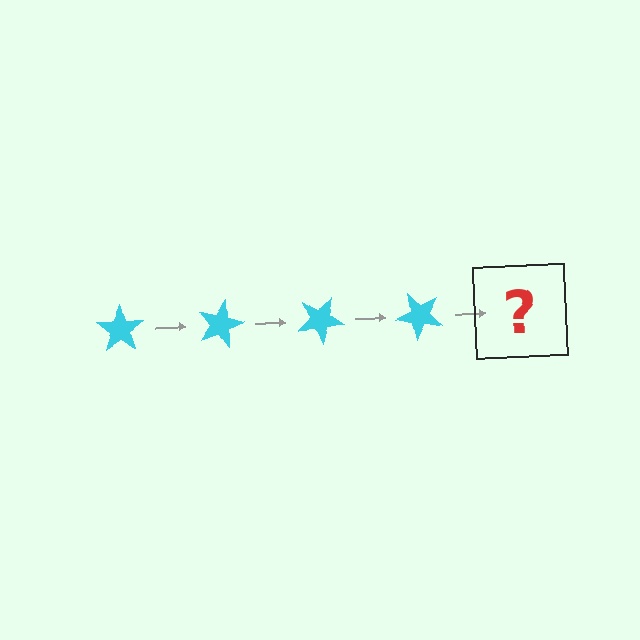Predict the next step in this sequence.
The next step is a cyan star rotated 60 degrees.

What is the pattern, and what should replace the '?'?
The pattern is that the star rotates 15 degrees each step. The '?' should be a cyan star rotated 60 degrees.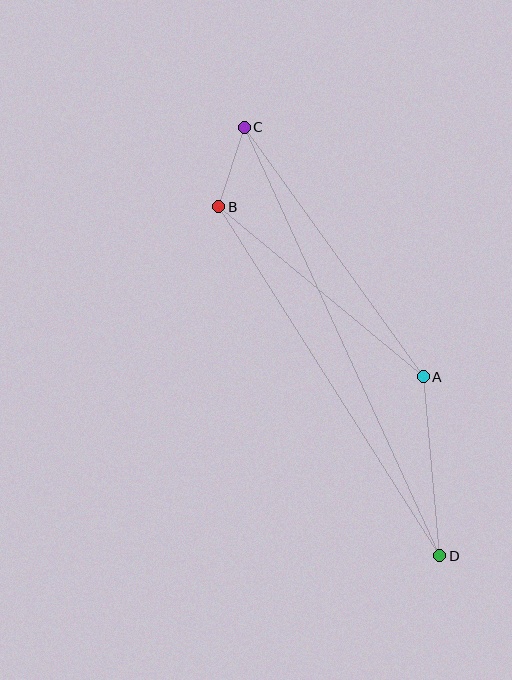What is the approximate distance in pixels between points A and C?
The distance between A and C is approximately 307 pixels.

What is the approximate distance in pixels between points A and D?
The distance between A and D is approximately 180 pixels.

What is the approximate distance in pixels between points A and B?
The distance between A and B is approximately 266 pixels.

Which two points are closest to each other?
Points B and C are closest to each other.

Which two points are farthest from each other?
Points C and D are farthest from each other.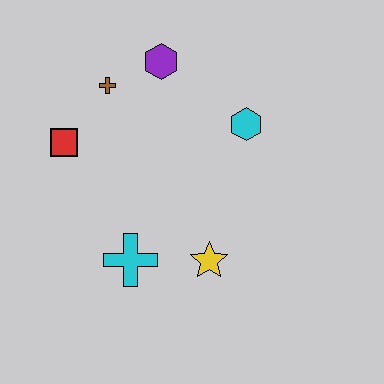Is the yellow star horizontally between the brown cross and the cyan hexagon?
Yes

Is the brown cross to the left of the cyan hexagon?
Yes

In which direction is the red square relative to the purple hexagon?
The red square is to the left of the purple hexagon.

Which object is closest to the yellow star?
The cyan cross is closest to the yellow star.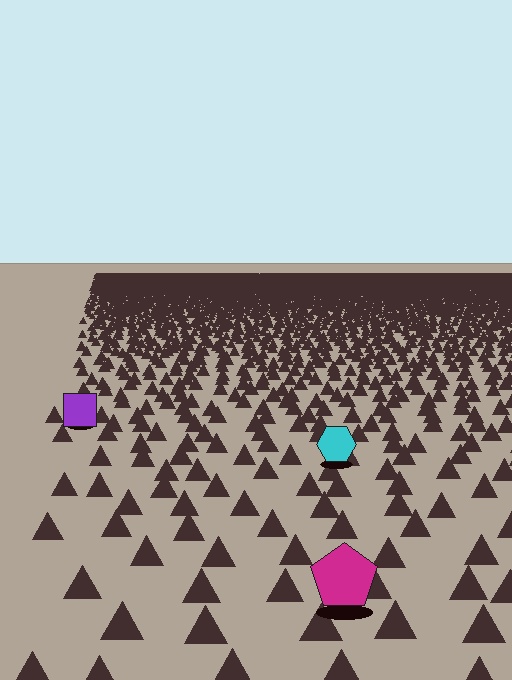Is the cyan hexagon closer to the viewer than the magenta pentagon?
No. The magenta pentagon is closer — you can tell from the texture gradient: the ground texture is coarser near it.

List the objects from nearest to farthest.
From nearest to farthest: the magenta pentagon, the cyan hexagon, the purple square.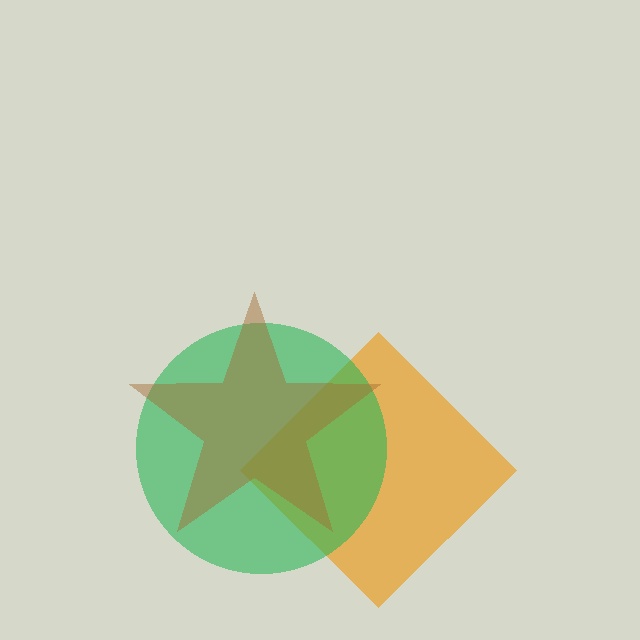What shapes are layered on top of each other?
The layered shapes are: an orange diamond, a green circle, a brown star.